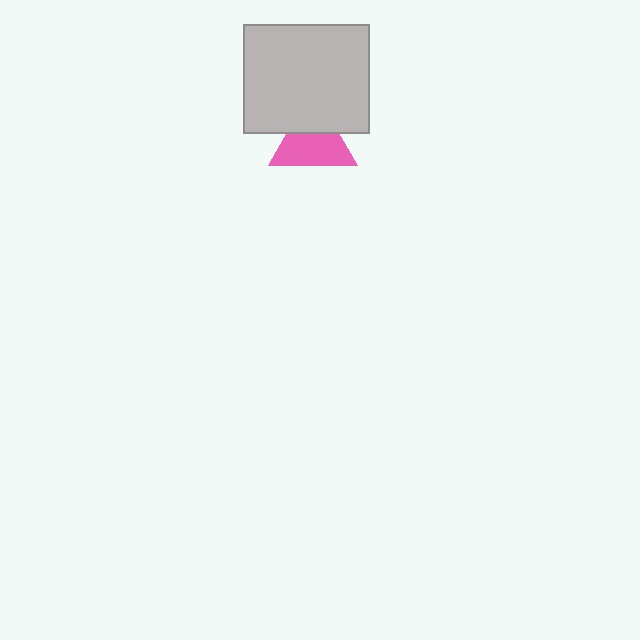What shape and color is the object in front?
The object in front is a light gray rectangle.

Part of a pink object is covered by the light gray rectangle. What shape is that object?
It is a triangle.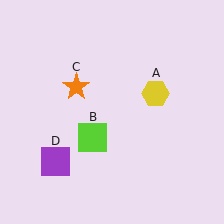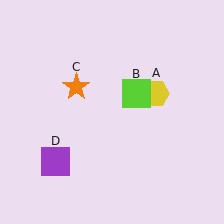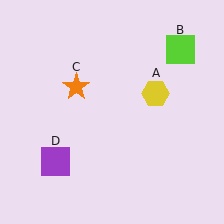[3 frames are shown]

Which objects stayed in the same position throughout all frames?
Yellow hexagon (object A) and orange star (object C) and purple square (object D) remained stationary.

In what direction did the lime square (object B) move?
The lime square (object B) moved up and to the right.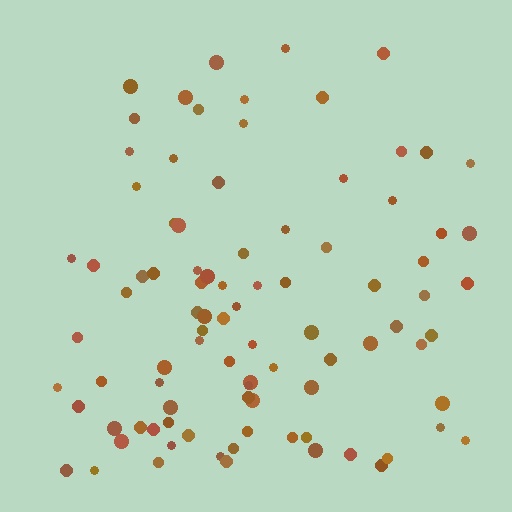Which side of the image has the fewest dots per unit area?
The top.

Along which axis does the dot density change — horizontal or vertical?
Vertical.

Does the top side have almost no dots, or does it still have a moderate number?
Still a moderate number, just noticeably fewer than the bottom.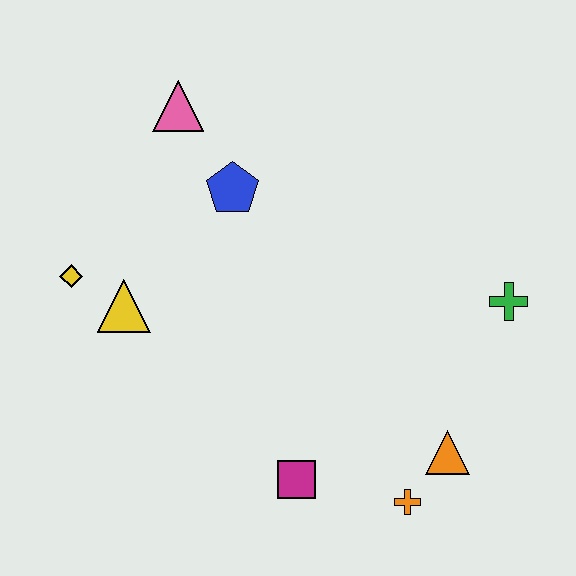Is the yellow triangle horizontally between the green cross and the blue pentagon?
No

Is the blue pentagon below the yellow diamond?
No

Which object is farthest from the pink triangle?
The orange cross is farthest from the pink triangle.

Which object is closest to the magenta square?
The orange cross is closest to the magenta square.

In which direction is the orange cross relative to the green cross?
The orange cross is below the green cross.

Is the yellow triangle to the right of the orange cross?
No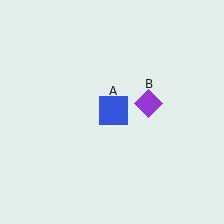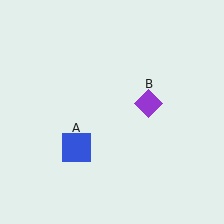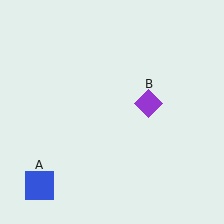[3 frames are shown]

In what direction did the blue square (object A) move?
The blue square (object A) moved down and to the left.